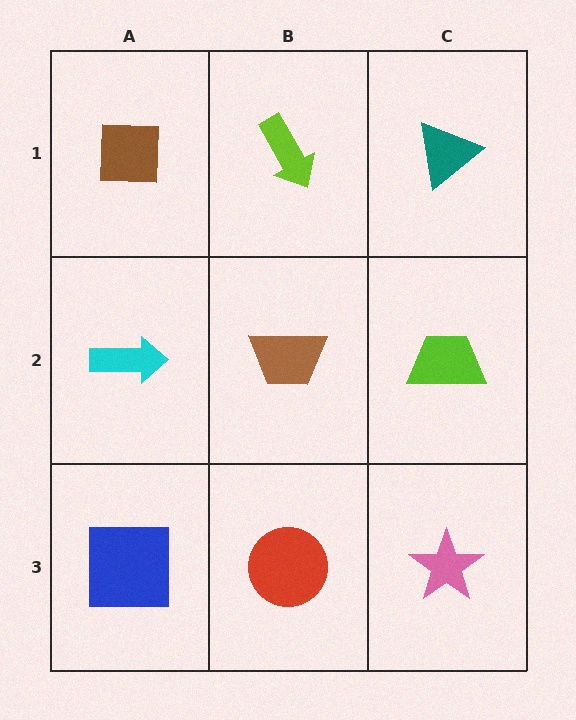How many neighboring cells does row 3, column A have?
2.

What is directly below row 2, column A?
A blue square.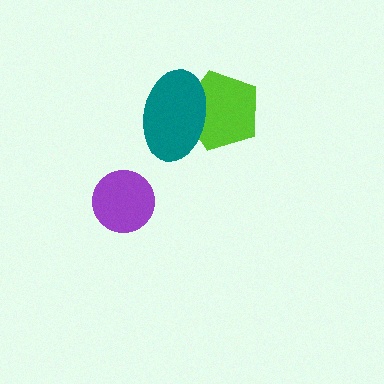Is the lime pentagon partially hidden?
Yes, it is partially covered by another shape.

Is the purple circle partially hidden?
No, no other shape covers it.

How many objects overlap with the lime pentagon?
1 object overlaps with the lime pentagon.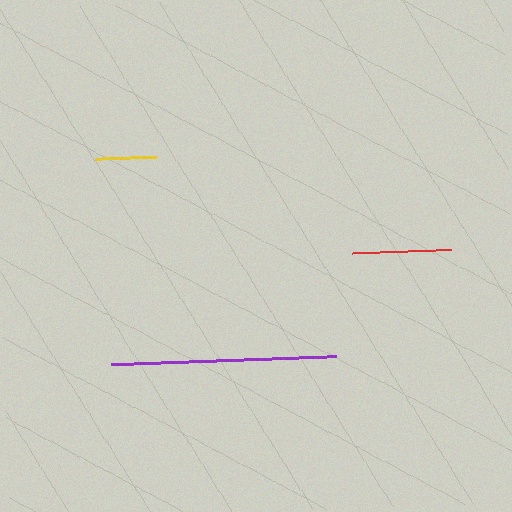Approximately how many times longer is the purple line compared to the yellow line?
The purple line is approximately 3.7 times the length of the yellow line.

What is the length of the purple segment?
The purple segment is approximately 226 pixels long.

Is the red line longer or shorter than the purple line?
The purple line is longer than the red line.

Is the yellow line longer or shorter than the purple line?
The purple line is longer than the yellow line.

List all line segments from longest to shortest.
From longest to shortest: purple, red, yellow.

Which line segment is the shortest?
The yellow line is the shortest at approximately 61 pixels.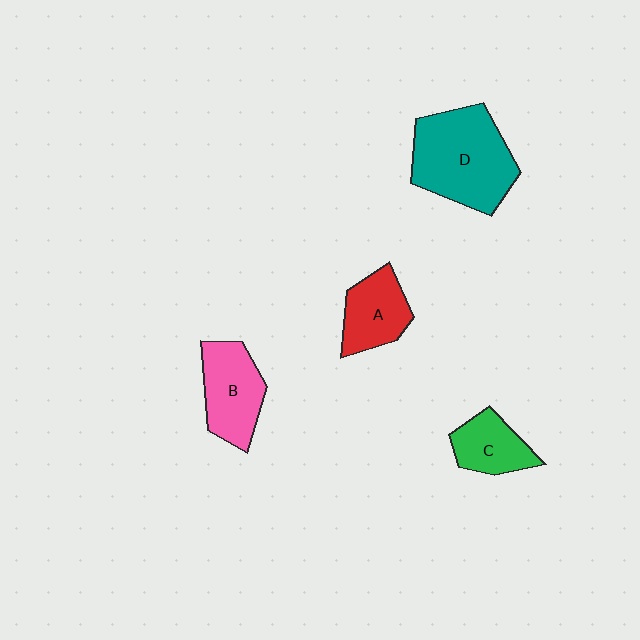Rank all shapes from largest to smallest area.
From largest to smallest: D (teal), B (pink), A (red), C (green).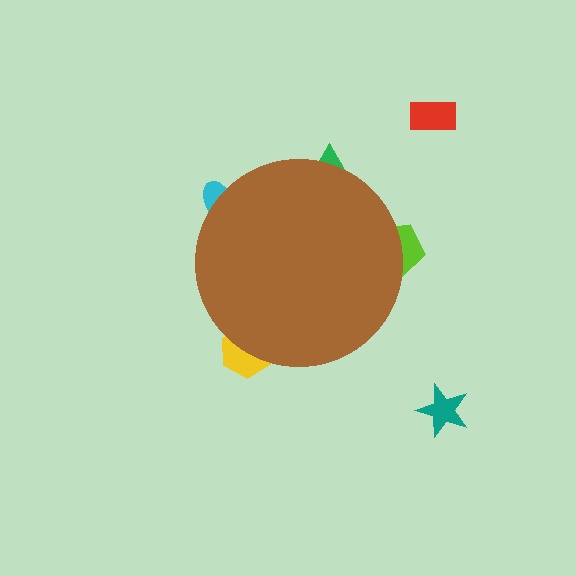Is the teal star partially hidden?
No, the teal star is fully visible.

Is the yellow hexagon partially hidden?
Yes, the yellow hexagon is partially hidden behind the brown circle.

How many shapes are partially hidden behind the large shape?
4 shapes are partially hidden.